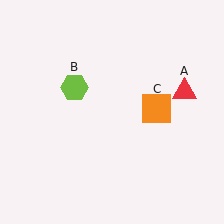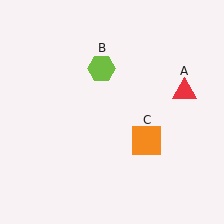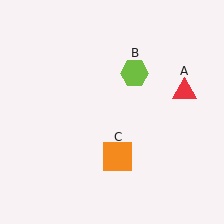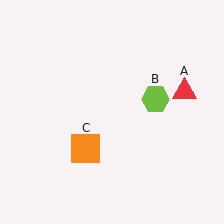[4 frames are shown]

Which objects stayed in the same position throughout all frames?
Red triangle (object A) remained stationary.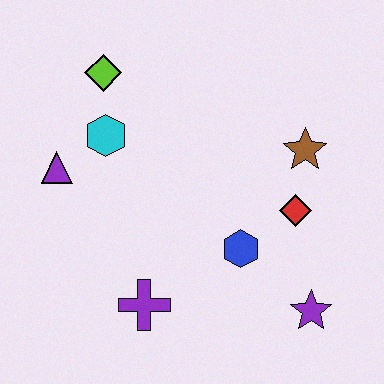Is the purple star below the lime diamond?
Yes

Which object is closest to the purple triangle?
The cyan hexagon is closest to the purple triangle.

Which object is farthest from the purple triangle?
The purple star is farthest from the purple triangle.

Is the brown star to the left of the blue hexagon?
No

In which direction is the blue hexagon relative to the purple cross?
The blue hexagon is to the right of the purple cross.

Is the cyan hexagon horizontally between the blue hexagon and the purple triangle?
Yes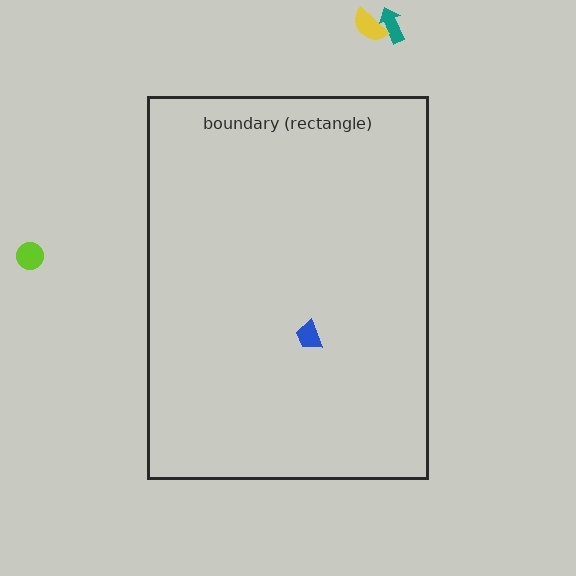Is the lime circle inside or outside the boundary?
Outside.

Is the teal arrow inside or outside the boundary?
Outside.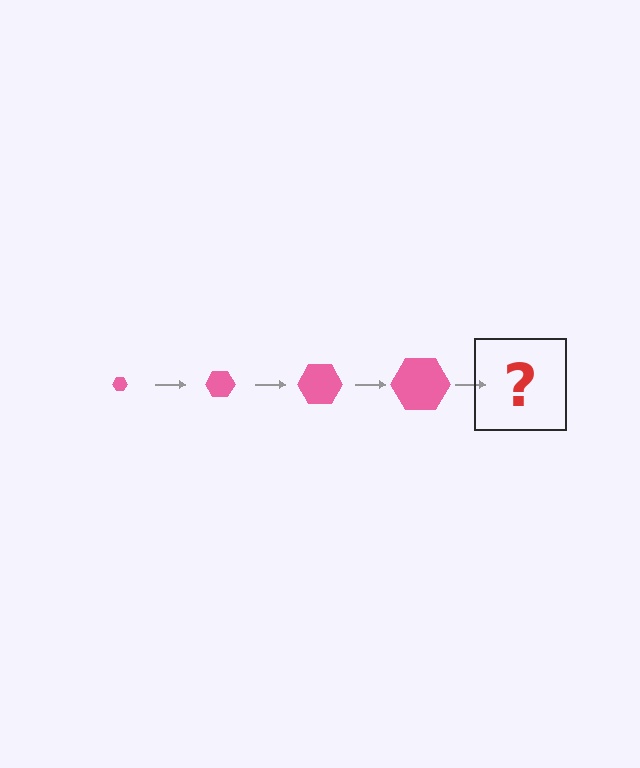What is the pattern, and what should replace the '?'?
The pattern is that the hexagon gets progressively larger each step. The '?' should be a pink hexagon, larger than the previous one.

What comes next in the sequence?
The next element should be a pink hexagon, larger than the previous one.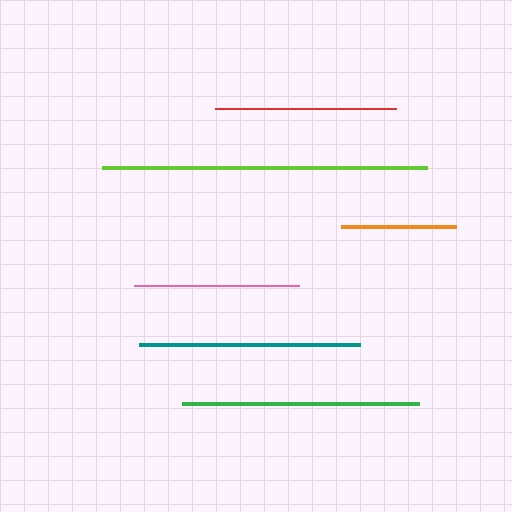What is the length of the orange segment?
The orange segment is approximately 115 pixels long.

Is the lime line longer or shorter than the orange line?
The lime line is longer than the orange line.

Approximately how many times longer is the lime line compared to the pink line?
The lime line is approximately 2.0 times the length of the pink line.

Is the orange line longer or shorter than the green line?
The green line is longer than the orange line.